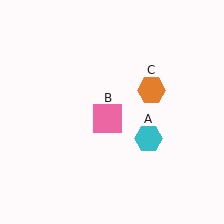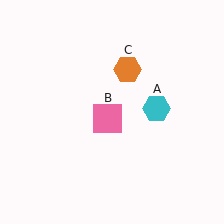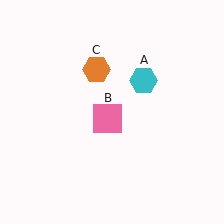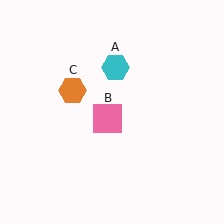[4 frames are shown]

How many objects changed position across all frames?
2 objects changed position: cyan hexagon (object A), orange hexagon (object C).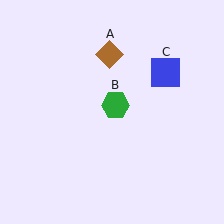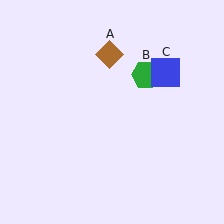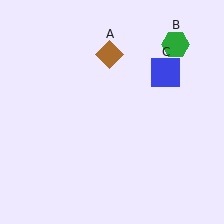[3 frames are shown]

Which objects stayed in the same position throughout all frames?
Brown diamond (object A) and blue square (object C) remained stationary.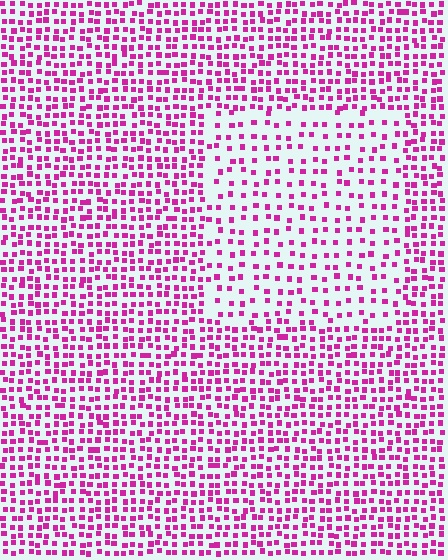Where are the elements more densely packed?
The elements are more densely packed outside the rectangle boundary.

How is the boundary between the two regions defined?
The boundary is defined by a change in element density (approximately 1.9x ratio). All elements are the same color, size, and shape.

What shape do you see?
I see a rectangle.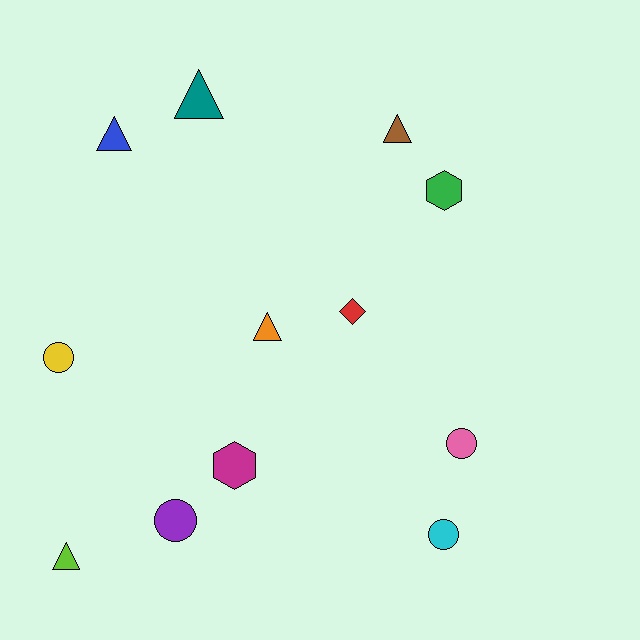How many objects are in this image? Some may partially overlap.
There are 12 objects.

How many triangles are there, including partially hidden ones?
There are 5 triangles.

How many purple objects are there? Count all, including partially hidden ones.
There is 1 purple object.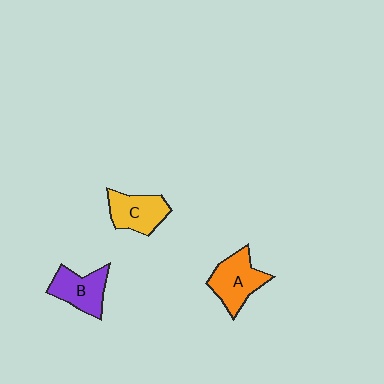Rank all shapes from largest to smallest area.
From largest to smallest: A (orange), B (purple), C (yellow).